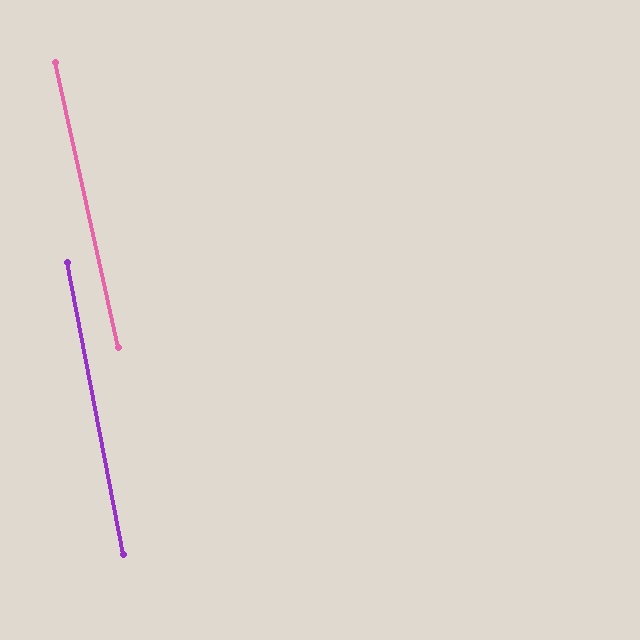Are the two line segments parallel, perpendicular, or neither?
Parallel — their directions differ by only 1.7°.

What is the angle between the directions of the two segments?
Approximately 2 degrees.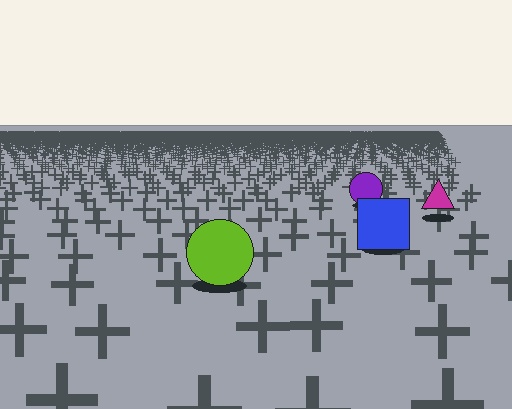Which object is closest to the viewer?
The lime circle is closest. The texture marks near it are larger and more spread out.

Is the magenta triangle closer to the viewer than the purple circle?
Yes. The magenta triangle is closer — you can tell from the texture gradient: the ground texture is coarser near it.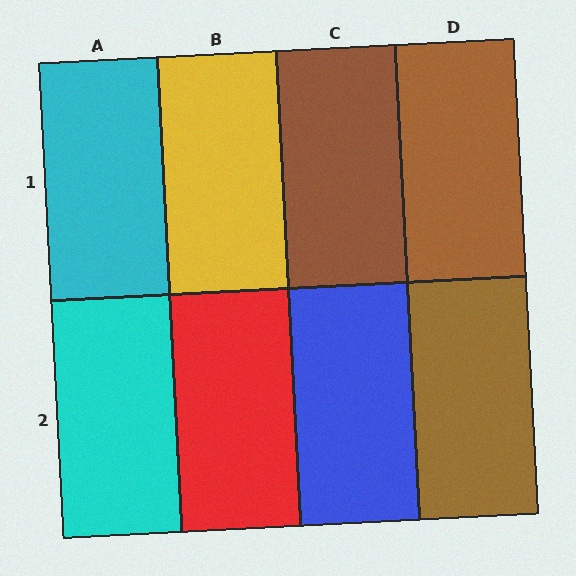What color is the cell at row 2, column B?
Red.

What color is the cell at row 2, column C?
Blue.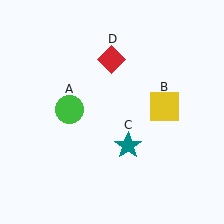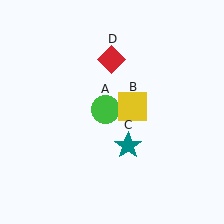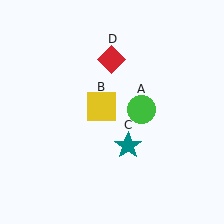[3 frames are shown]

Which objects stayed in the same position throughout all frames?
Teal star (object C) and red diamond (object D) remained stationary.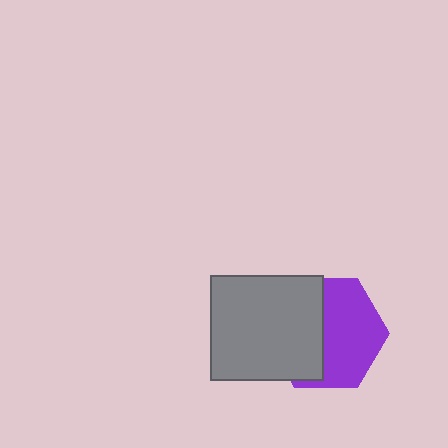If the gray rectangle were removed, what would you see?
You would see the complete purple hexagon.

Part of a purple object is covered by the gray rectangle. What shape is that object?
It is a hexagon.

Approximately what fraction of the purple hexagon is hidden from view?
Roughly 45% of the purple hexagon is hidden behind the gray rectangle.